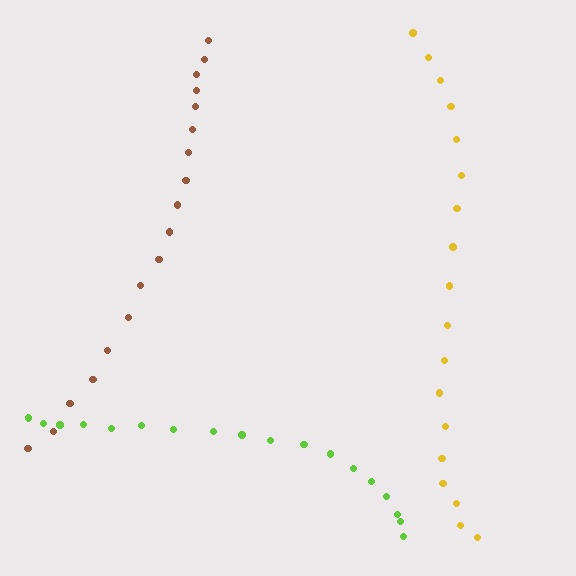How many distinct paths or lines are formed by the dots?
There are 3 distinct paths.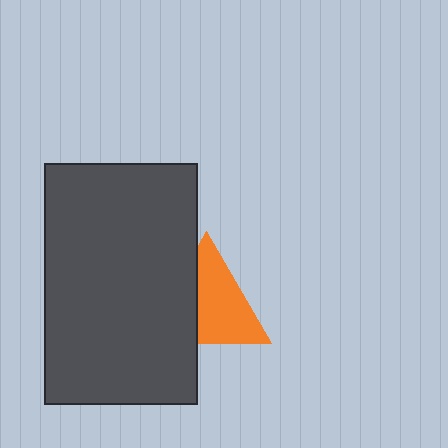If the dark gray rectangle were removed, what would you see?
You would see the complete orange triangle.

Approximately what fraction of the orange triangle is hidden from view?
Roughly 37% of the orange triangle is hidden behind the dark gray rectangle.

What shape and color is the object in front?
The object in front is a dark gray rectangle.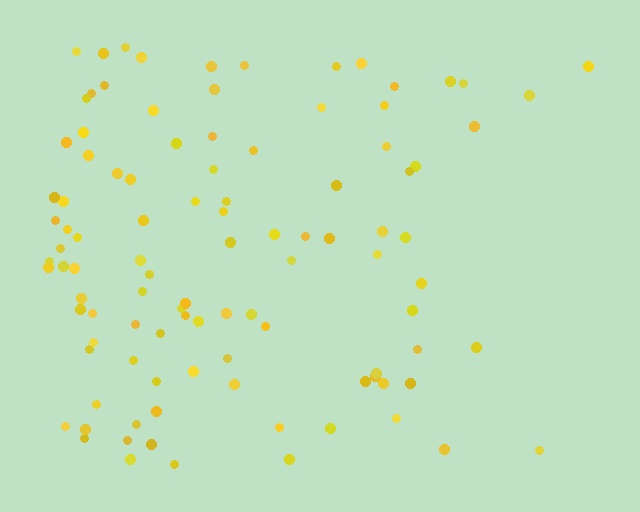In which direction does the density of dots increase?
From right to left, with the left side densest.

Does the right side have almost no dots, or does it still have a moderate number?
Still a moderate number, just noticeably fewer than the left.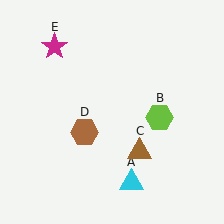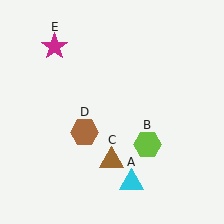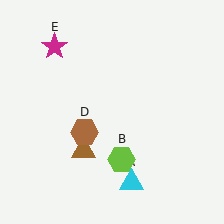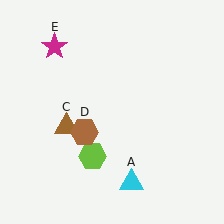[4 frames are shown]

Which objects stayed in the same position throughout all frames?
Cyan triangle (object A) and brown hexagon (object D) and magenta star (object E) remained stationary.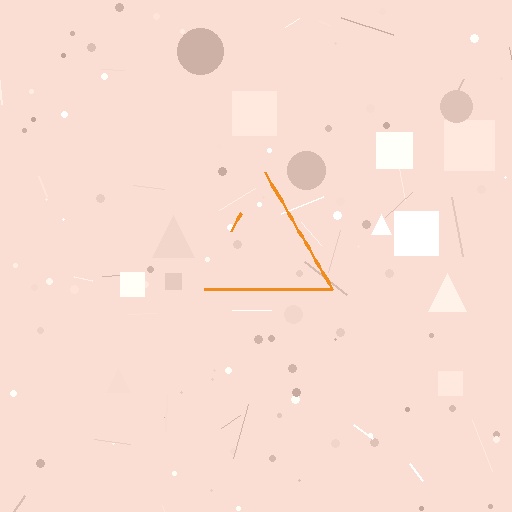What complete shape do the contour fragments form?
The contour fragments form a triangle.